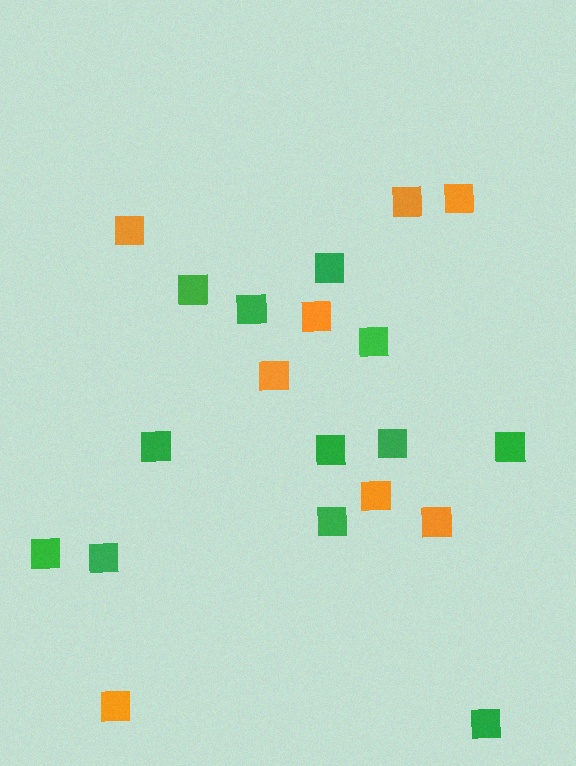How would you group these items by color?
There are 2 groups: one group of green squares (12) and one group of orange squares (8).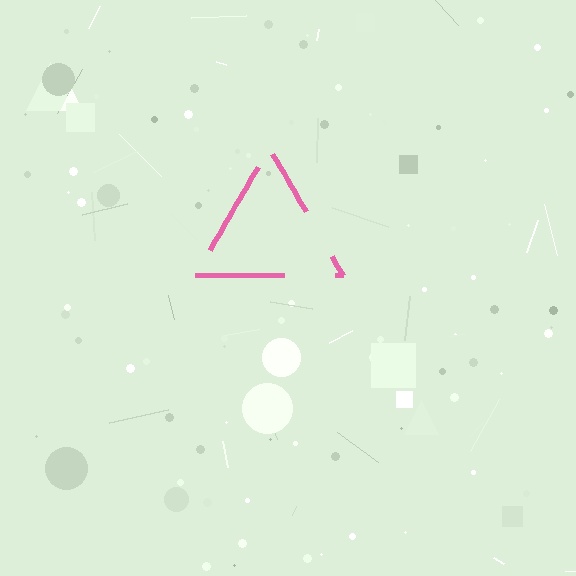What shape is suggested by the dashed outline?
The dashed outline suggests a triangle.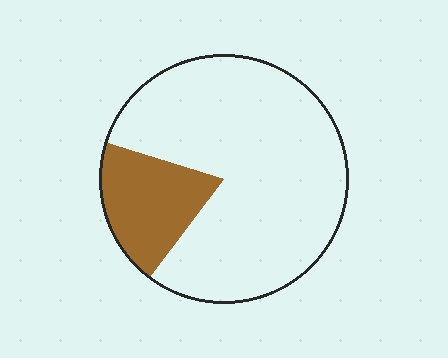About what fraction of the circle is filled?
About one fifth (1/5).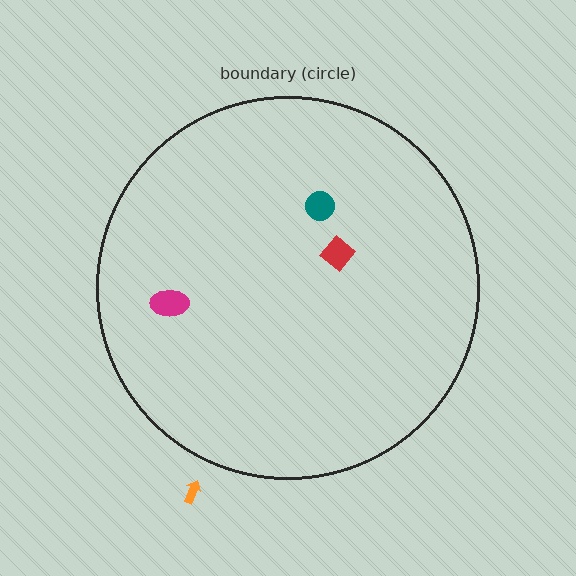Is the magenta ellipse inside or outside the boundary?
Inside.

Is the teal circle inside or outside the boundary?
Inside.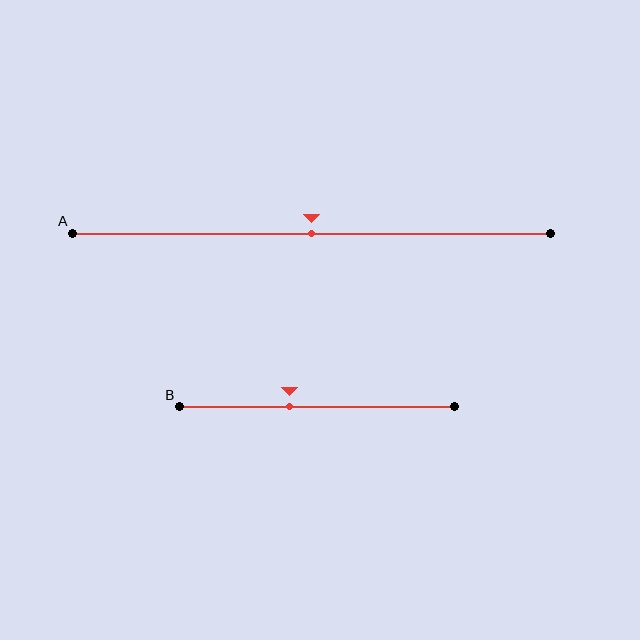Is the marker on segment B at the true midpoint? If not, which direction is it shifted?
No, the marker on segment B is shifted to the left by about 10% of the segment length.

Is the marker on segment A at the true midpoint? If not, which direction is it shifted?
Yes, the marker on segment A is at the true midpoint.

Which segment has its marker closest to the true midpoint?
Segment A has its marker closest to the true midpoint.